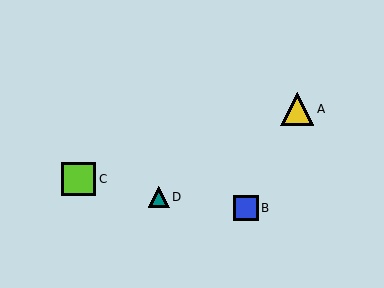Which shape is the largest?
The lime square (labeled C) is the largest.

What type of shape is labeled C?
Shape C is a lime square.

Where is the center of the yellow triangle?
The center of the yellow triangle is at (297, 109).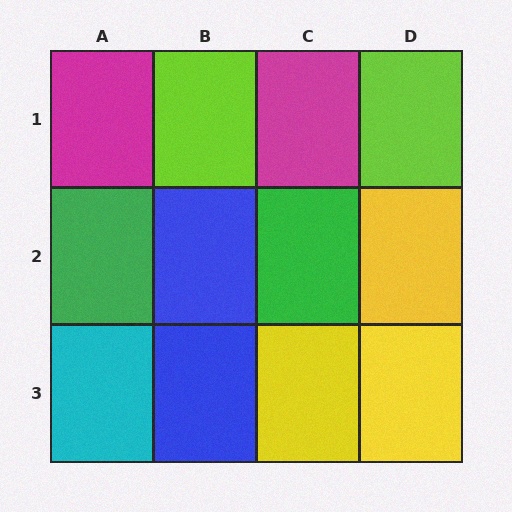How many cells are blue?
2 cells are blue.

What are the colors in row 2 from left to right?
Green, blue, green, yellow.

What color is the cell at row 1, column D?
Lime.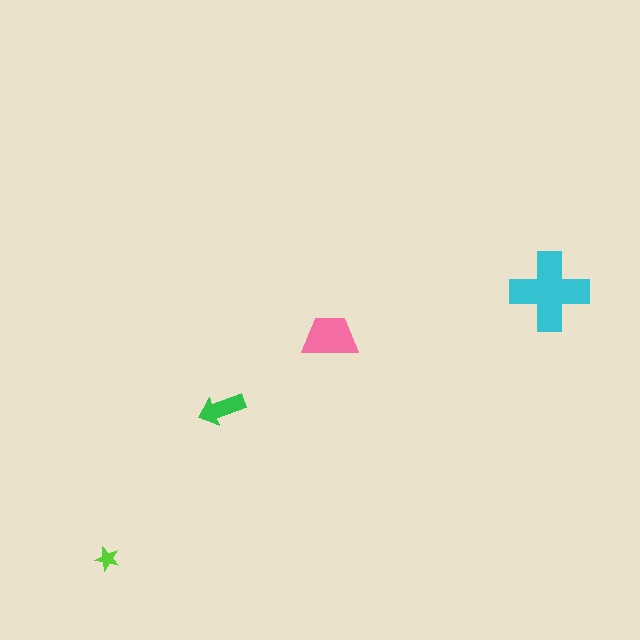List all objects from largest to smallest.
The cyan cross, the pink trapezoid, the green arrow, the lime star.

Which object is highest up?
The cyan cross is topmost.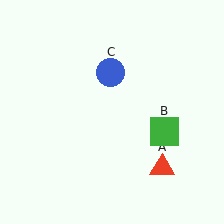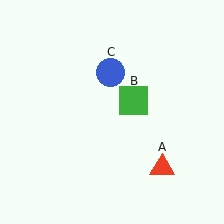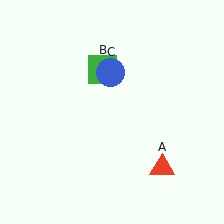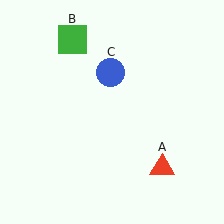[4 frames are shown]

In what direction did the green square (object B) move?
The green square (object B) moved up and to the left.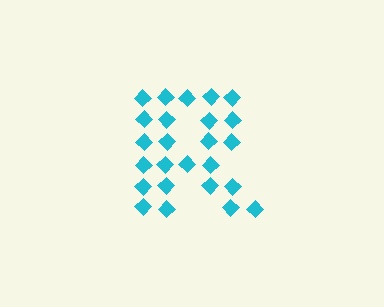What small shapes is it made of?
It is made of small diamonds.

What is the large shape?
The large shape is the letter R.